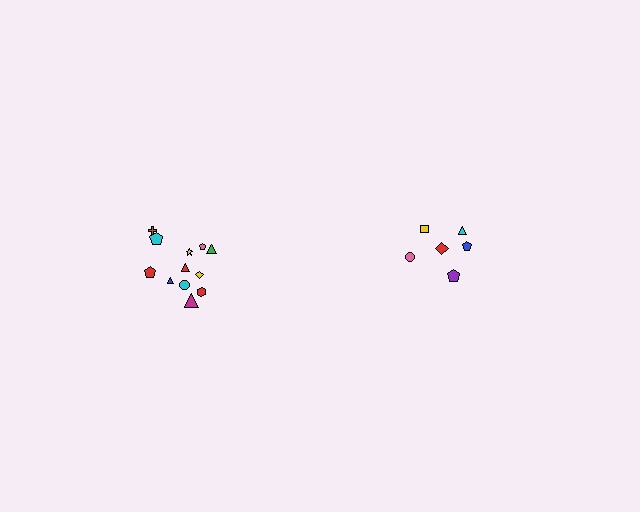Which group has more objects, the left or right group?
The left group.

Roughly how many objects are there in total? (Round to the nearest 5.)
Roughly 20 objects in total.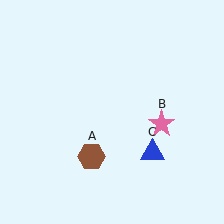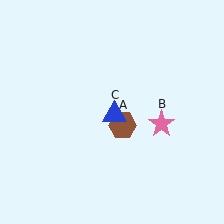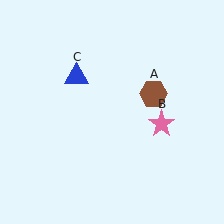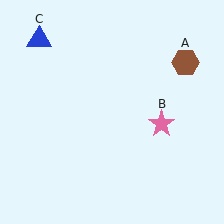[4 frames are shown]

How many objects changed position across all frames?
2 objects changed position: brown hexagon (object A), blue triangle (object C).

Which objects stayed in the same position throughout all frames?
Pink star (object B) remained stationary.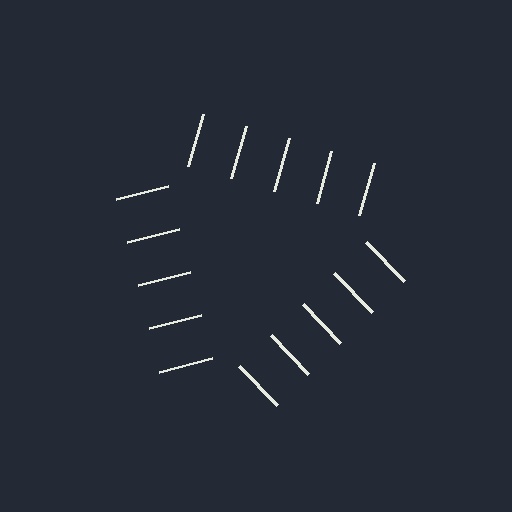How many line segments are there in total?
15 — 5 along each of the 3 edges.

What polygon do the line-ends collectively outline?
An illusory triangle — the line segments terminate on its edges but no continuous stroke is drawn.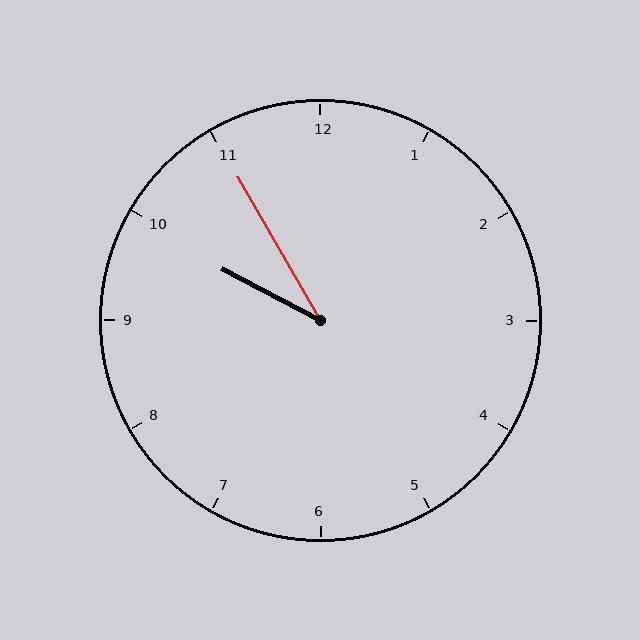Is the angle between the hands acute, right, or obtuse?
It is acute.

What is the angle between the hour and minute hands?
Approximately 32 degrees.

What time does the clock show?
9:55.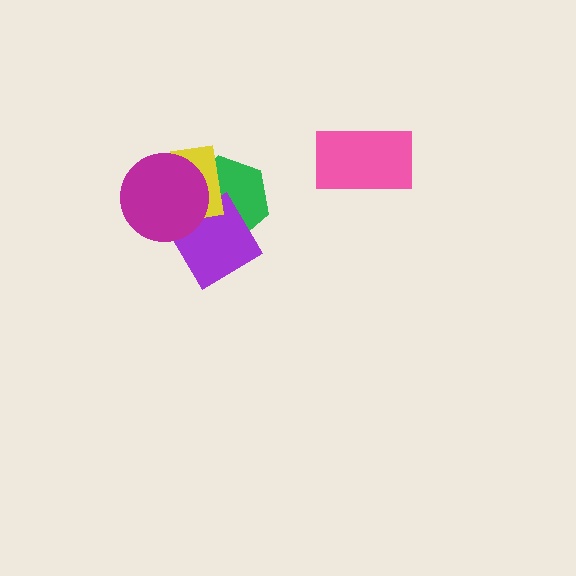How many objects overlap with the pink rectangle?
0 objects overlap with the pink rectangle.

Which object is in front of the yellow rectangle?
The magenta circle is in front of the yellow rectangle.